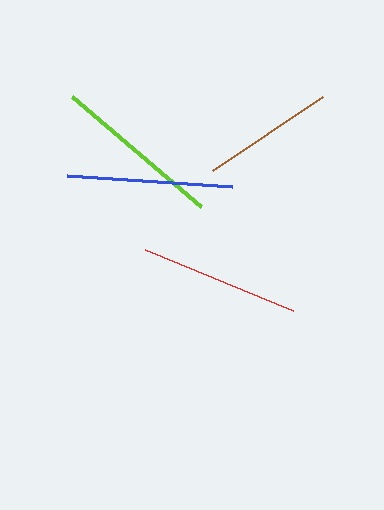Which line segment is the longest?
The lime line is the longest at approximately 170 pixels.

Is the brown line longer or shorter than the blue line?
The blue line is longer than the brown line.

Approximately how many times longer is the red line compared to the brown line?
The red line is approximately 1.2 times the length of the brown line.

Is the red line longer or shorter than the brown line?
The red line is longer than the brown line.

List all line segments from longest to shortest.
From longest to shortest: lime, blue, red, brown.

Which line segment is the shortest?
The brown line is the shortest at approximately 132 pixels.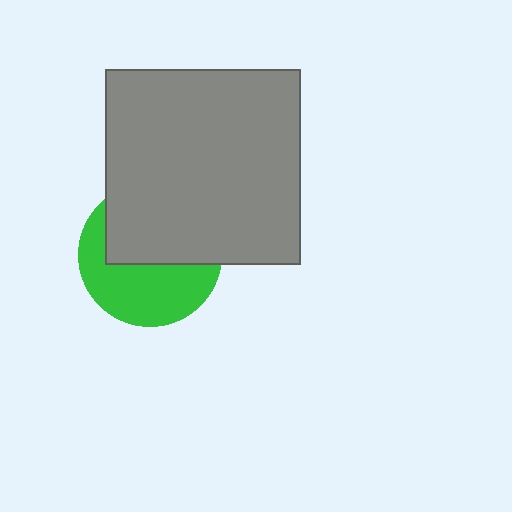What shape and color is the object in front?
The object in front is a gray square.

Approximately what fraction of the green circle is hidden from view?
Roughly 51% of the green circle is hidden behind the gray square.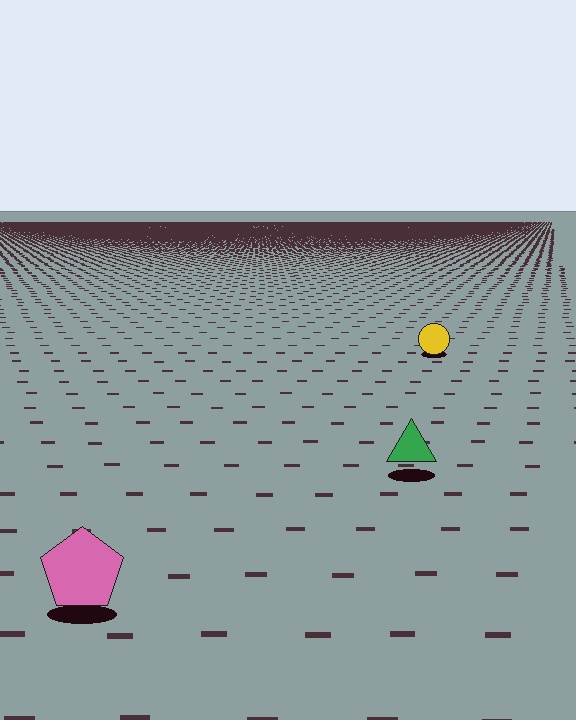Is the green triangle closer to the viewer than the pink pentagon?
No. The pink pentagon is closer — you can tell from the texture gradient: the ground texture is coarser near it.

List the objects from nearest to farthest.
From nearest to farthest: the pink pentagon, the green triangle, the yellow circle.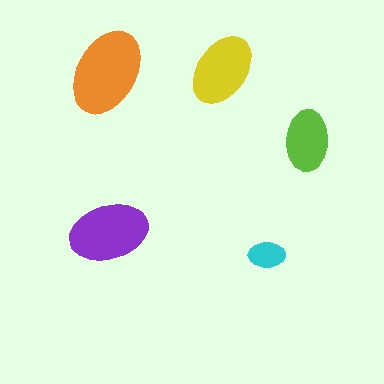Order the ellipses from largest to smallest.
the orange one, the purple one, the yellow one, the lime one, the cyan one.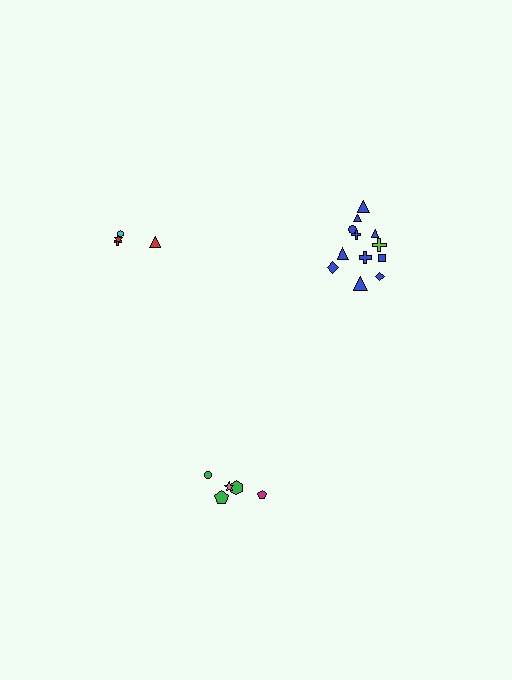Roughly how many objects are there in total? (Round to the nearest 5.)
Roughly 20 objects in total.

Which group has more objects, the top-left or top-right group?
The top-right group.